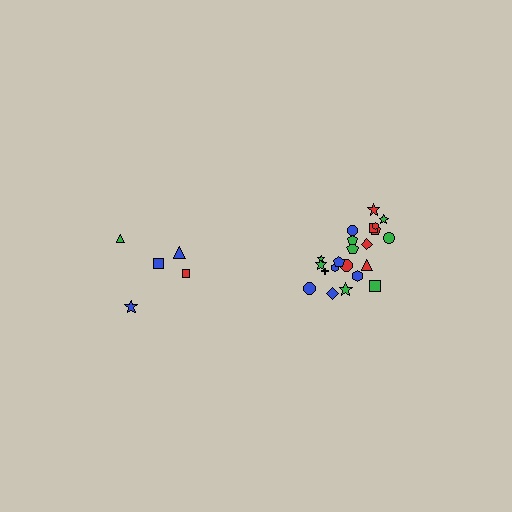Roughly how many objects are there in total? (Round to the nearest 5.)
Roughly 25 objects in total.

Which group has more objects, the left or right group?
The right group.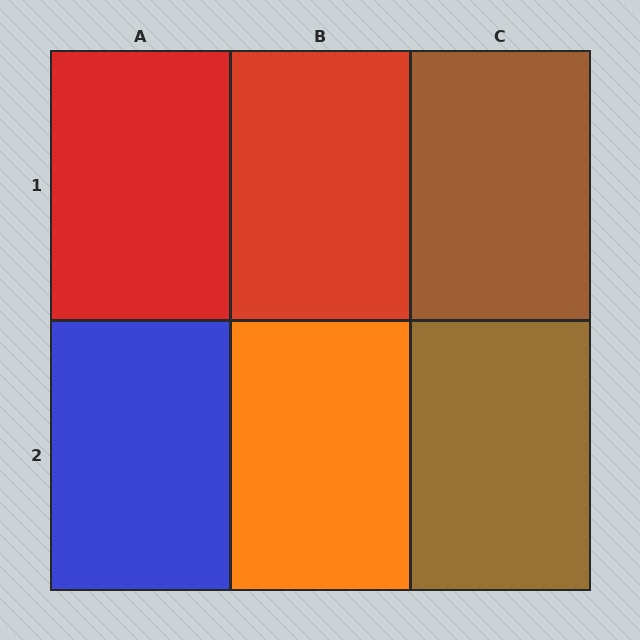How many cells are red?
2 cells are red.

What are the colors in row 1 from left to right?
Red, red, brown.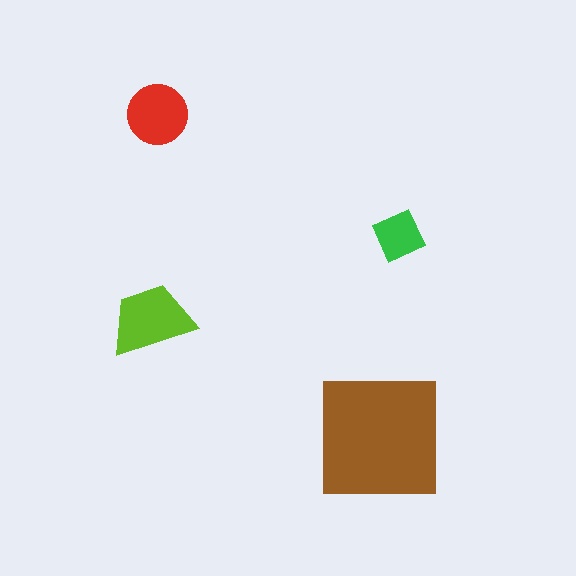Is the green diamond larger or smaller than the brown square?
Smaller.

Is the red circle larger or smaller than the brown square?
Smaller.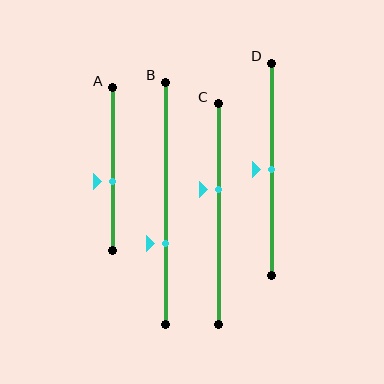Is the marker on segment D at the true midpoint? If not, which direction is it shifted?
Yes, the marker on segment D is at the true midpoint.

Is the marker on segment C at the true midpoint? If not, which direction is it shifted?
No, the marker on segment C is shifted upward by about 11% of the segment length.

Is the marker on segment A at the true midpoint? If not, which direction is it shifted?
No, the marker on segment A is shifted downward by about 7% of the segment length.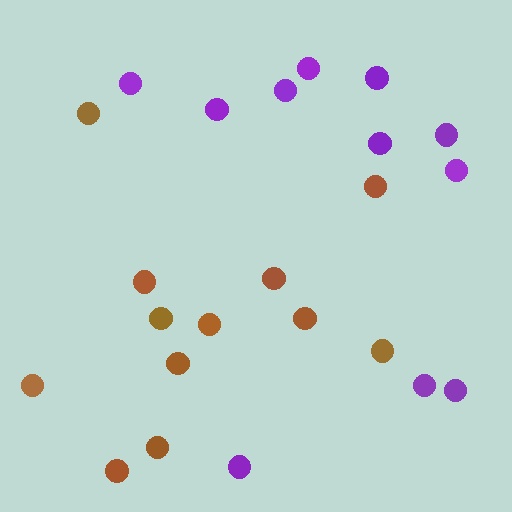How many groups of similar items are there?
There are 2 groups: one group of brown circles (12) and one group of purple circles (11).